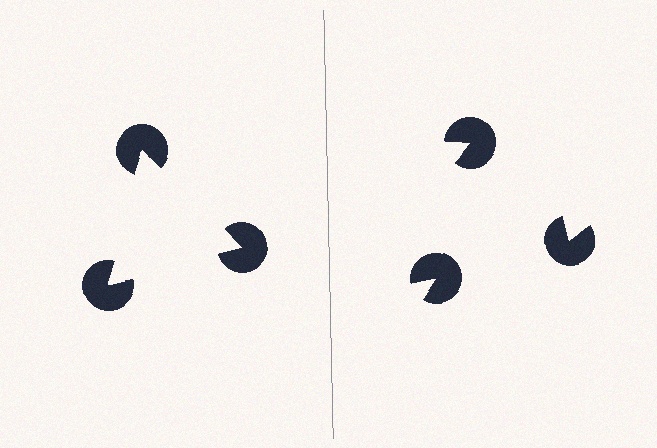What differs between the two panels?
The pac-man discs are positioned identically on both sides; only the wedge orientations differ. On the left they align to a triangle; on the right they are misaligned.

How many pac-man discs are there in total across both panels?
6 — 3 on each side.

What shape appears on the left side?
An illusory triangle.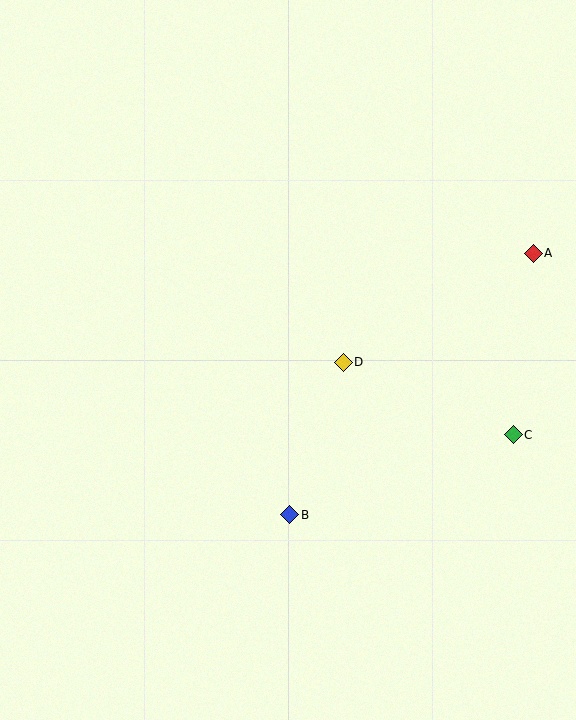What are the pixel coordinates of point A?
Point A is at (533, 253).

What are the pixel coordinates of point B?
Point B is at (290, 515).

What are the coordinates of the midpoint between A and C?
The midpoint between A and C is at (523, 344).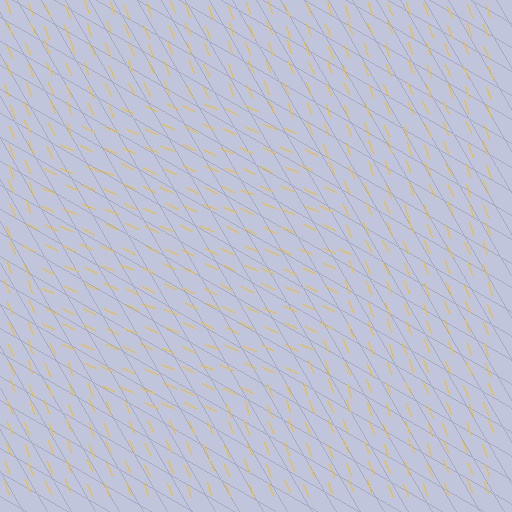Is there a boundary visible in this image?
Yes, there is a texture boundary formed by a change in line orientation.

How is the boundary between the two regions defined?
The boundary is defined purely by a change in line orientation (approximately 45 degrees difference). All lines are the same color and thickness.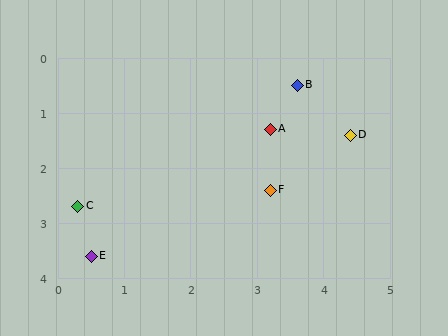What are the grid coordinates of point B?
Point B is at approximately (3.6, 0.5).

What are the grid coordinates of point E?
Point E is at approximately (0.5, 3.6).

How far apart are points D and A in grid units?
Points D and A are about 1.2 grid units apart.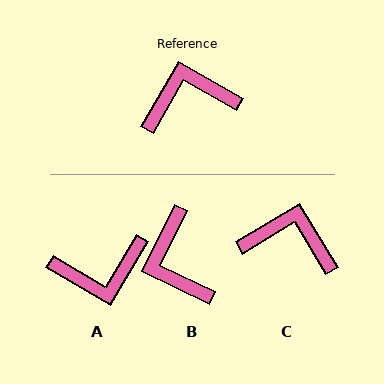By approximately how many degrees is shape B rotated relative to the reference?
Approximately 94 degrees counter-clockwise.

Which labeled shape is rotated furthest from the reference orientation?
A, about 179 degrees away.